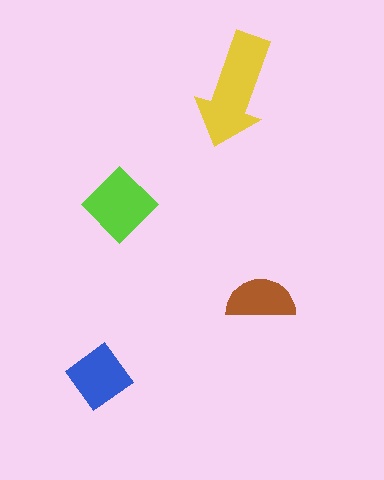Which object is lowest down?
The blue diamond is bottommost.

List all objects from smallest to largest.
The brown semicircle, the blue diamond, the lime diamond, the yellow arrow.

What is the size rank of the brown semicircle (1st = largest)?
4th.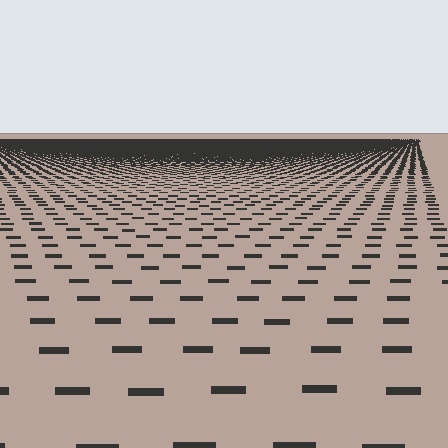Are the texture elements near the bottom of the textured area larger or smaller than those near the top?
Larger. Near the bottom, elements are closer to the viewer and appear at a bigger on-screen size.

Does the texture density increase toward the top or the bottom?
Density increases toward the top.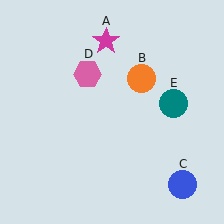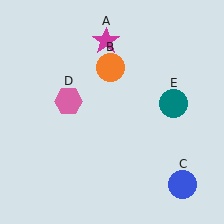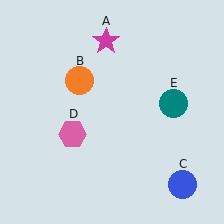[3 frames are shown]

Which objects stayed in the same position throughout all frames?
Magenta star (object A) and blue circle (object C) and teal circle (object E) remained stationary.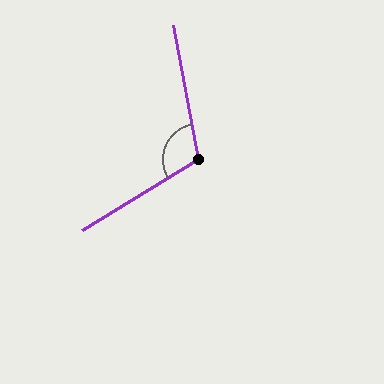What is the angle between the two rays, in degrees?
Approximately 111 degrees.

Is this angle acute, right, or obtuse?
It is obtuse.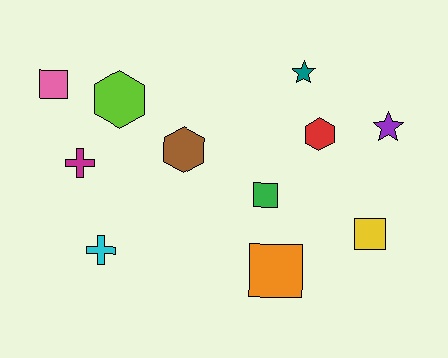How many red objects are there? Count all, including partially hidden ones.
There is 1 red object.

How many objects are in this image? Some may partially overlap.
There are 11 objects.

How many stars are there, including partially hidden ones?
There are 2 stars.